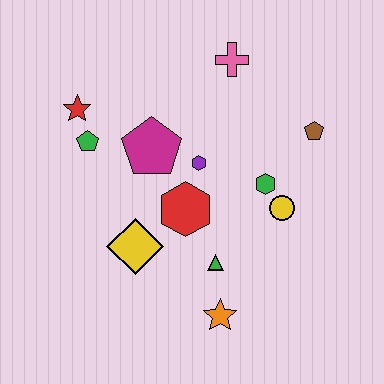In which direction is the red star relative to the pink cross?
The red star is to the left of the pink cross.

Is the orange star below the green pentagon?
Yes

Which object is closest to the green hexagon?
The yellow circle is closest to the green hexagon.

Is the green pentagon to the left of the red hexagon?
Yes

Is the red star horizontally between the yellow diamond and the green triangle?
No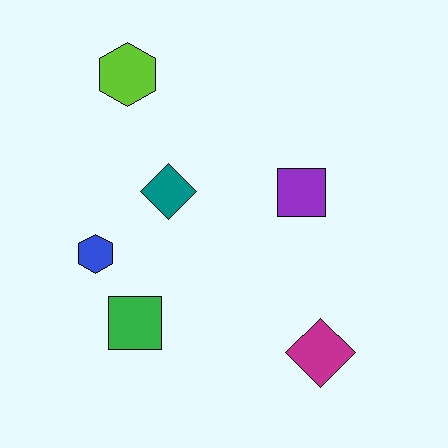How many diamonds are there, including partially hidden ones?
There are 2 diamonds.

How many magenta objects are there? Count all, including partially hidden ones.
There is 1 magenta object.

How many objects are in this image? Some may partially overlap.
There are 6 objects.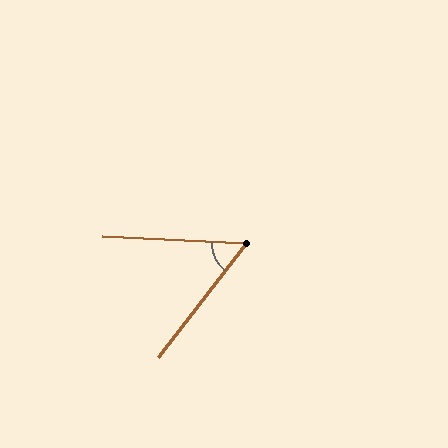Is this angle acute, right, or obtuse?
It is acute.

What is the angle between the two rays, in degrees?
Approximately 55 degrees.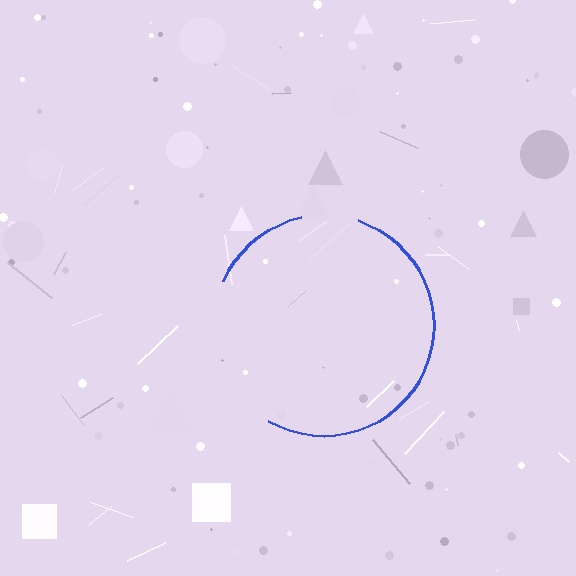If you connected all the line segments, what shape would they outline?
They would outline a circle.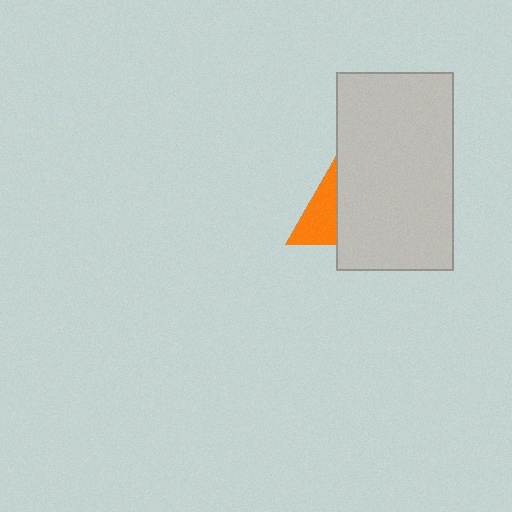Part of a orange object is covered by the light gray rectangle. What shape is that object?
It is a triangle.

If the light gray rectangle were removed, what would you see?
You would see the complete orange triangle.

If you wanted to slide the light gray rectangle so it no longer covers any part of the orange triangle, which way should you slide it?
Slide it right — that is the most direct way to separate the two shapes.